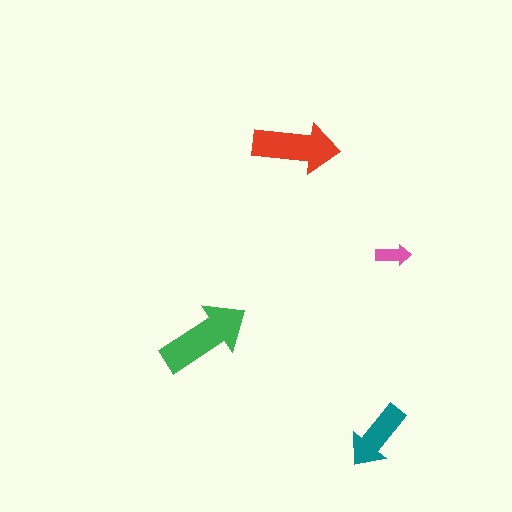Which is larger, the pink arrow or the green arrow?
The green one.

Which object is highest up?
The red arrow is topmost.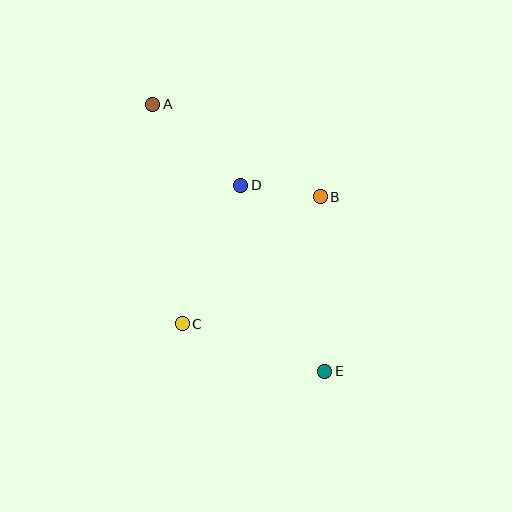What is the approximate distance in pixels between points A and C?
The distance between A and C is approximately 222 pixels.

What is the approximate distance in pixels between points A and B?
The distance between A and B is approximately 191 pixels.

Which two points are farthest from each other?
Points A and E are farthest from each other.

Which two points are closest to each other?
Points B and D are closest to each other.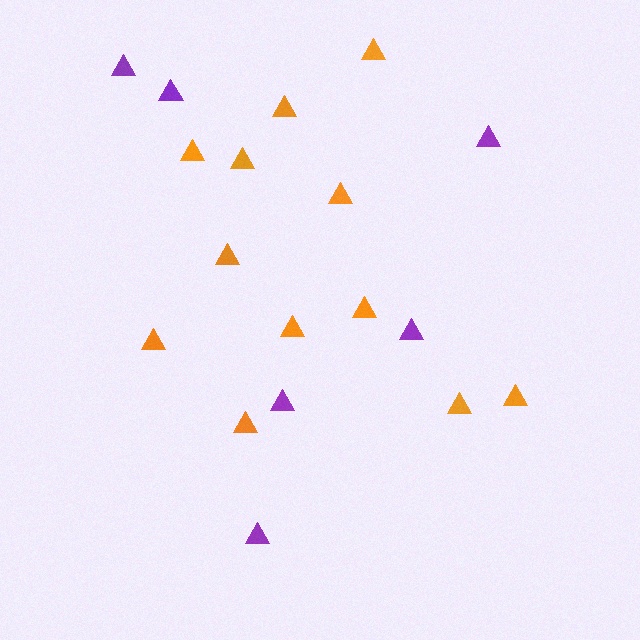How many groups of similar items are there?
There are 2 groups: one group of orange triangles (12) and one group of purple triangles (6).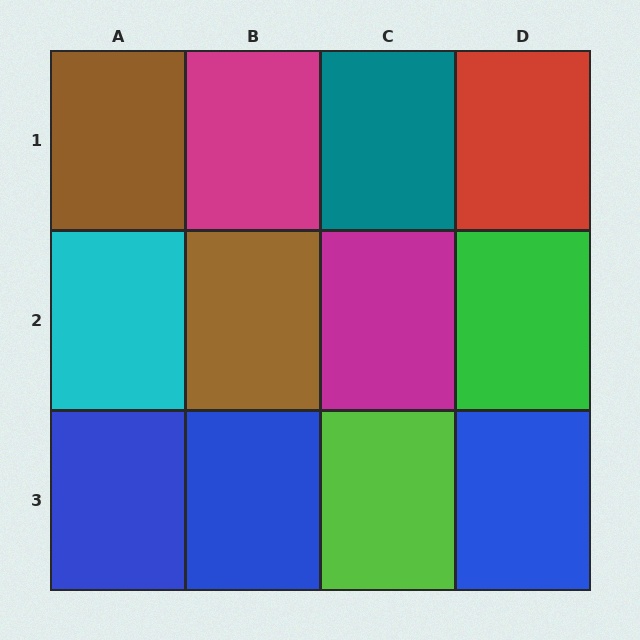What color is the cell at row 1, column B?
Magenta.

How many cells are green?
1 cell is green.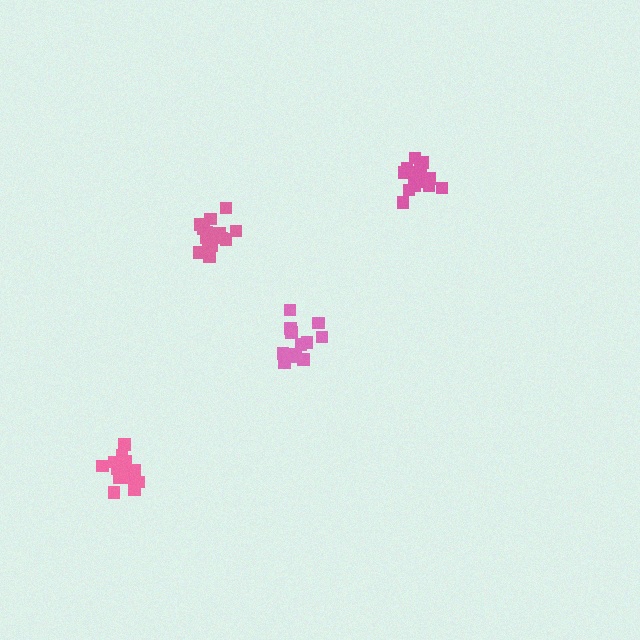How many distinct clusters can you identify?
There are 4 distinct clusters.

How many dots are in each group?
Group 1: 12 dots, Group 2: 16 dots, Group 3: 13 dots, Group 4: 14 dots (55 total).